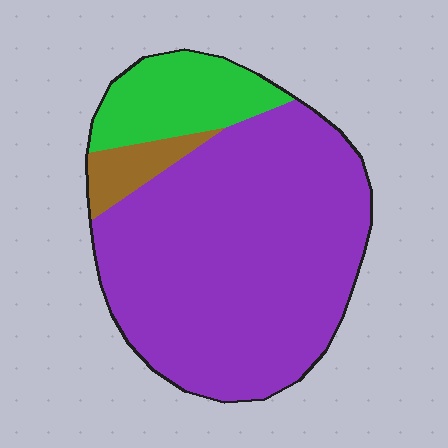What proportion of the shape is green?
Green takes up less than a sixth of the shape.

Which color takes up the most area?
Purple, at roughly 75%.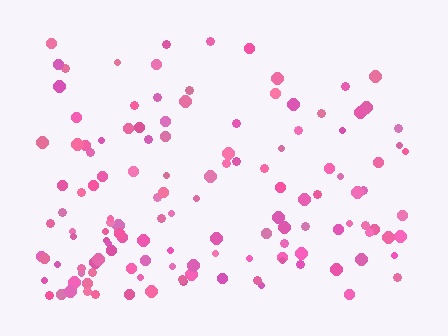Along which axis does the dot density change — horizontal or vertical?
Vertical.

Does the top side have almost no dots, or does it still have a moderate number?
Still a moderate number, just noticeably fewer than the bottom.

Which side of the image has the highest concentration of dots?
The bottom.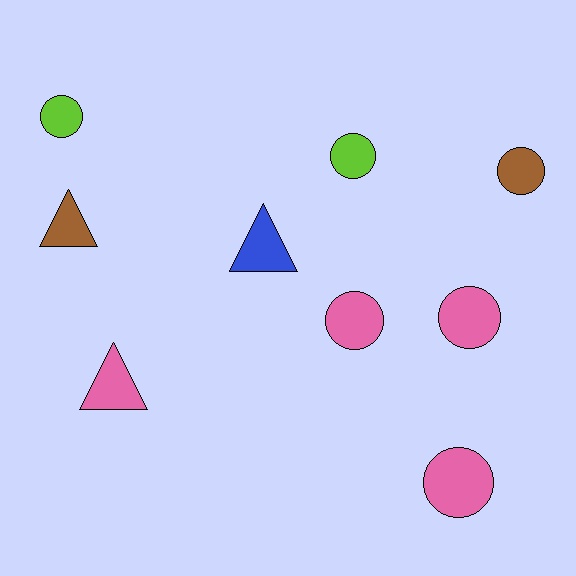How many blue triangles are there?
There is 1 blue triangle.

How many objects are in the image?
There are 9 objects.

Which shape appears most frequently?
Circle, with 6 objects.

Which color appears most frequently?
Pink, with 4 objects.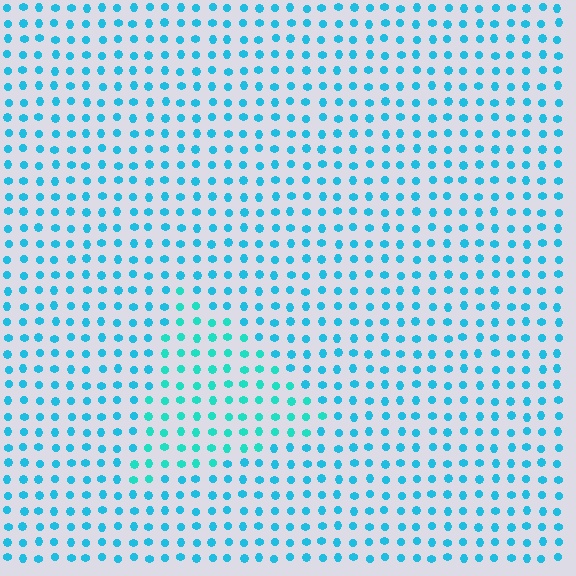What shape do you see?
I see a triangle.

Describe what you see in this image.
The image is filled with small cyan elements in a uniform arrangement. A triangle-shaped region is visible where the elements are tinted to a slightly different hue, forming a subtle color boundary.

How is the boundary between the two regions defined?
The boundary is defined purely by a slight shift in hue (about 20 degrees). Spacing, size, and orientation are identical on both sides.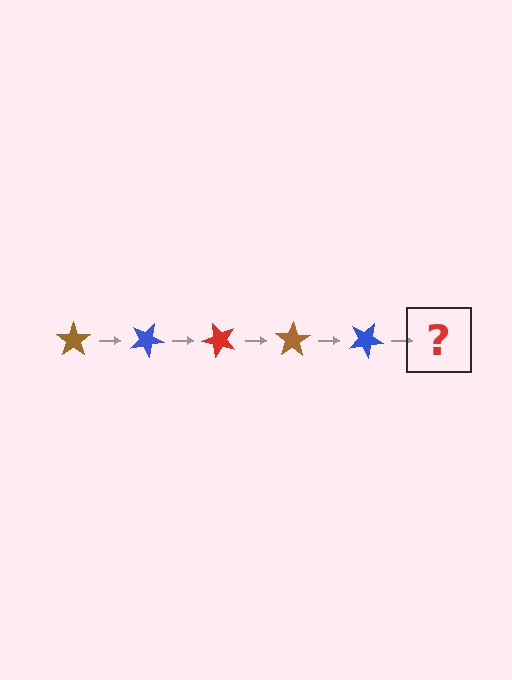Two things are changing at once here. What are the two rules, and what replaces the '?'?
The two rules are that it rotates 25 degrees each step and the color cycles through brown, blue, and red. The '?' should be a red star, rotated 125 degrees from the start.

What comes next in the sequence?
The next element should be a red star, rotated 125 degrees from the start.